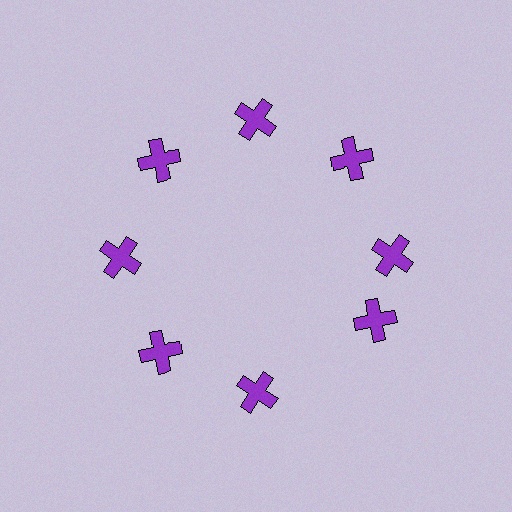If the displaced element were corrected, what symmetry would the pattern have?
It would have 8-fold rotational symmetry — the pattern would map onto itself every 45 degrees.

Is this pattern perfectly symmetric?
No. The 8 purple crosses are arranged in a ring, but one element near the 4 o'clock position is rotated out of alignment along the ring, breaking the 8-fold rotational symmetry.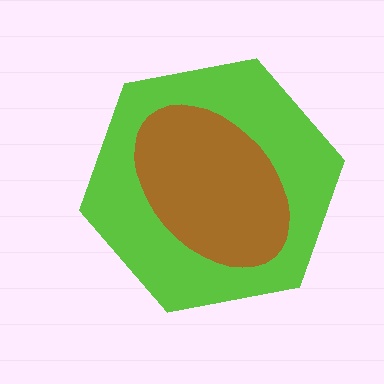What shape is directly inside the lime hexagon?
The brown ellipse.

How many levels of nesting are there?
2.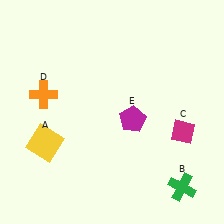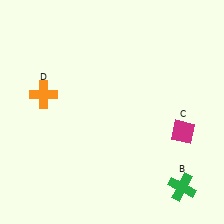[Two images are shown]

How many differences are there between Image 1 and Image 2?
There are 2 differences between the two images.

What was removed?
The magenta pentagon (E), the yellow square (A) were removed in Image 2.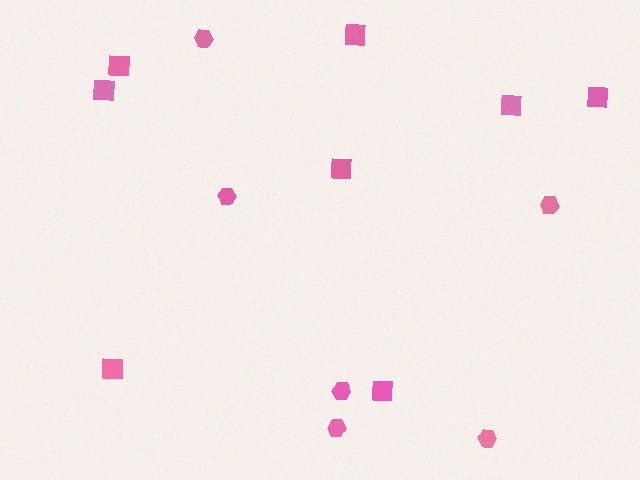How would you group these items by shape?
There are 2 groups: one group of hexagons (6) and one group of squares (8).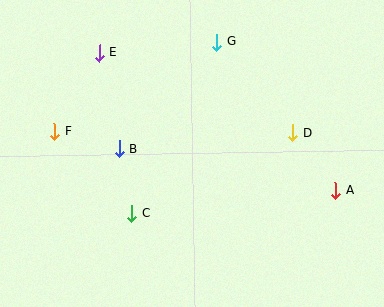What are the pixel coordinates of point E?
Point E is at (100, 53).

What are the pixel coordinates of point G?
Point G is at (217, 42).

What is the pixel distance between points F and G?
The distance between F and G is 185 pixels.